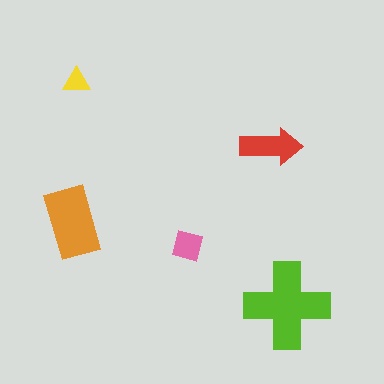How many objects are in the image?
There are 5 objects in the image.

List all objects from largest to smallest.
The lime cross, the orange rectangle, the red arrow, the pink square, the yellow triangle.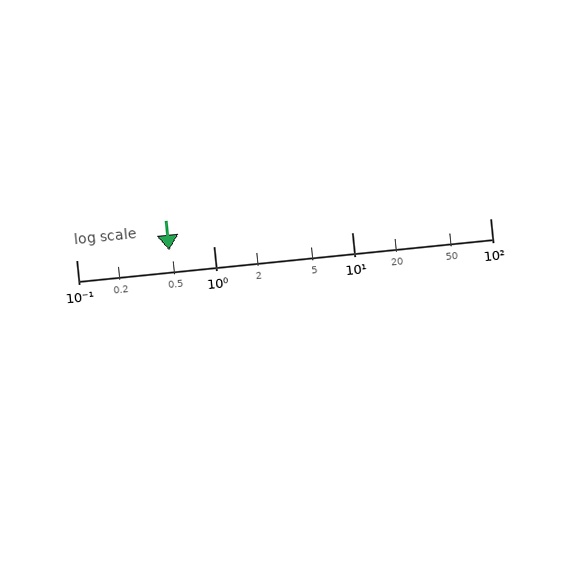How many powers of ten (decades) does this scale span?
The scale spans 3 decades, from 0.1 to 100.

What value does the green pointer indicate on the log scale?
The pointer indicates approximately 0.47.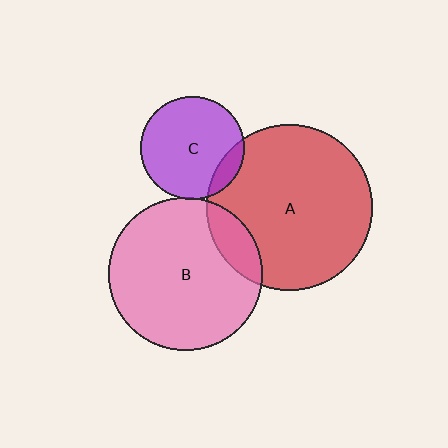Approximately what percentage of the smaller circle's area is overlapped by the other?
Approximately 5%.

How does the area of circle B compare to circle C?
Approximately 2.2 times.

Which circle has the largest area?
Circle A (red).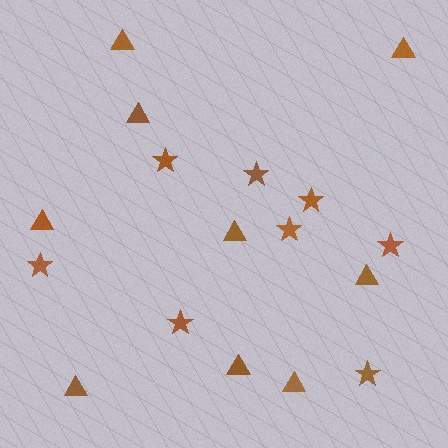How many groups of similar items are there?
There are 2 groups: one group of stars (8) and one group of triangles (9).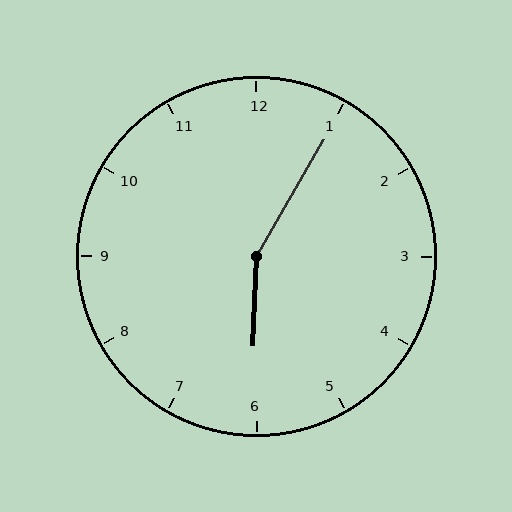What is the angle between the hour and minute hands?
Approximately 152 degrees.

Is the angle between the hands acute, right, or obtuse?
It is obtuse.